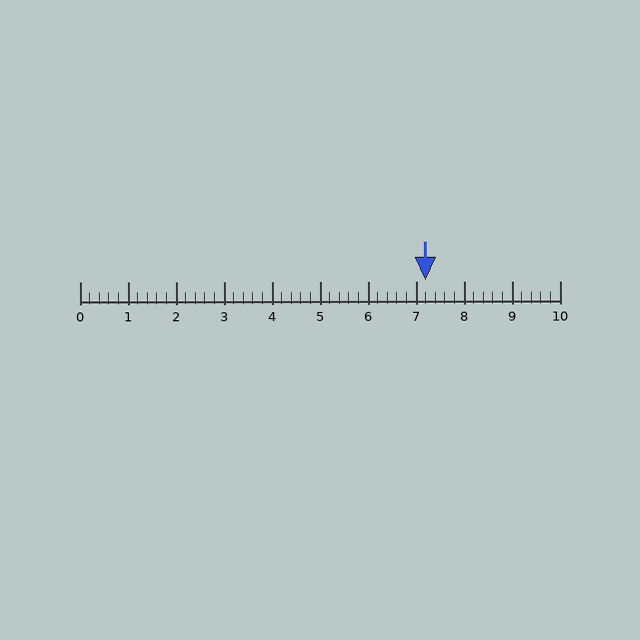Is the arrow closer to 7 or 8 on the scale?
The arrow is closer to 7.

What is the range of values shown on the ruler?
The ruler shows values from 0 to 10.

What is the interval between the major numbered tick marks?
The major tick marks are spaced 1 units apart.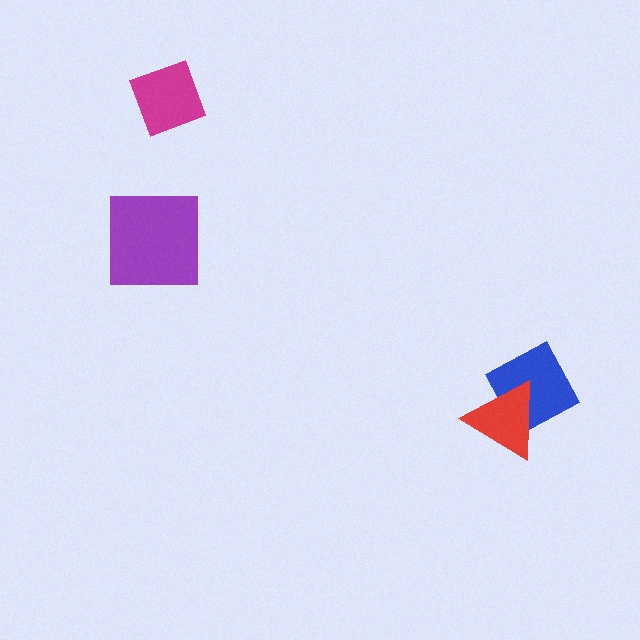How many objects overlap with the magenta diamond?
0 objects overlap with the magenta diamond.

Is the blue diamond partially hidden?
Yes, it is partially covered by another shape.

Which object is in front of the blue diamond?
The red triangle is in front of the blue diamond.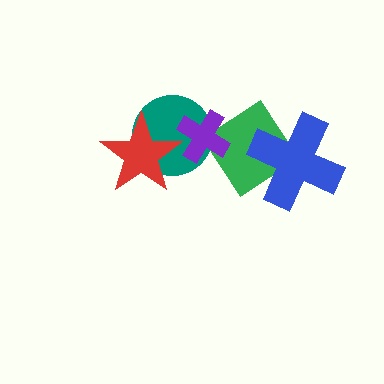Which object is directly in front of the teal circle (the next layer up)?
The red star is directly in front of the teal circle.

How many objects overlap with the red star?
1 object overlaps with the red star.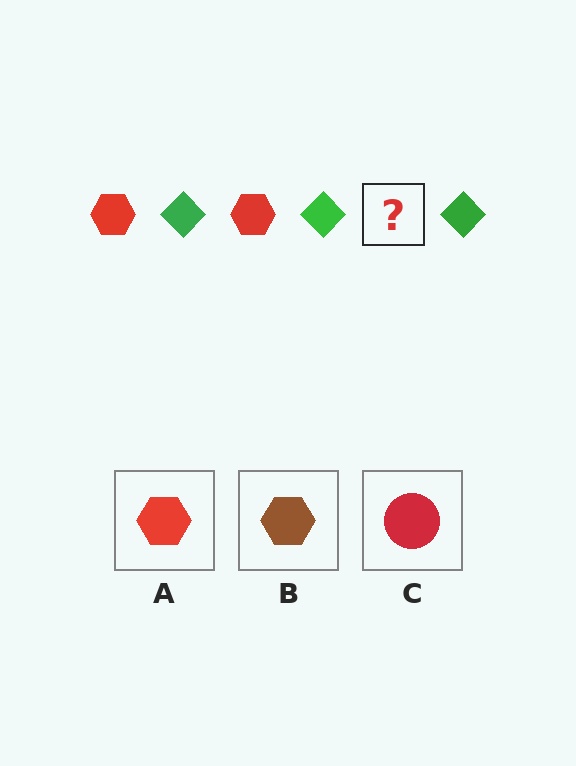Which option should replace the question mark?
Option A.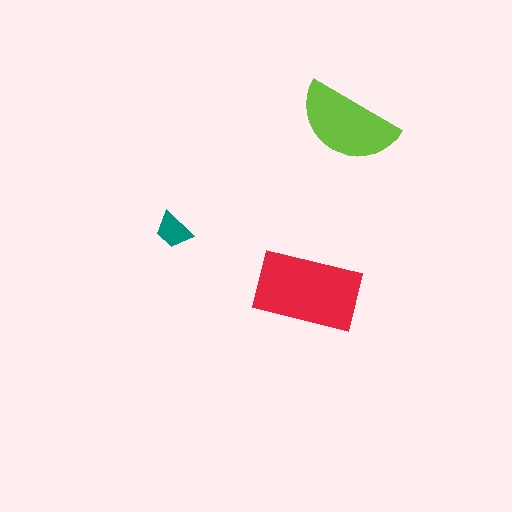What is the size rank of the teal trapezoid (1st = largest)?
3rd.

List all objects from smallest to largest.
The teal trapezoid, the lime semicircle, the red rectangle.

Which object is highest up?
The lime semicircle is topmost.